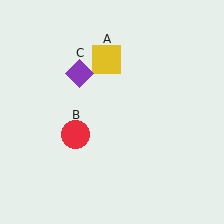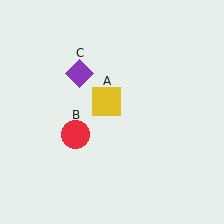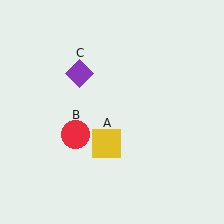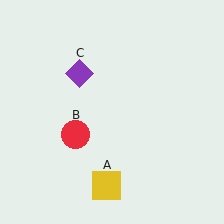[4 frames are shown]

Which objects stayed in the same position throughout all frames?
Red circle (object B) and purple diamond (object C) remained stationary.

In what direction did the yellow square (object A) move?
The yellow square (object A) moved down.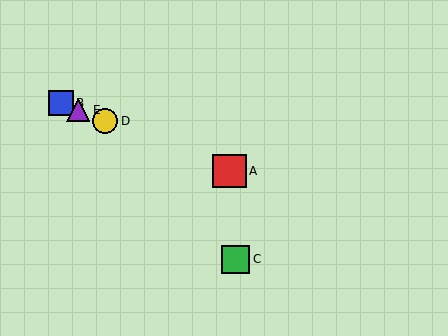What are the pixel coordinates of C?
Object C is at (236, 259).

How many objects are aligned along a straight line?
4 objects (A, B, D, E) are aligned along a straight line.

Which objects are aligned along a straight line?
Objects A, B, D, E are aligned along a straight line.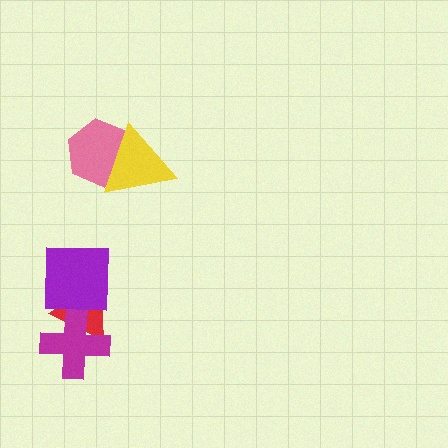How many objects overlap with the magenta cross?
1 object overlaps with the magenta cross.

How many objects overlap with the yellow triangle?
1 object overlaps with the yellow triangle.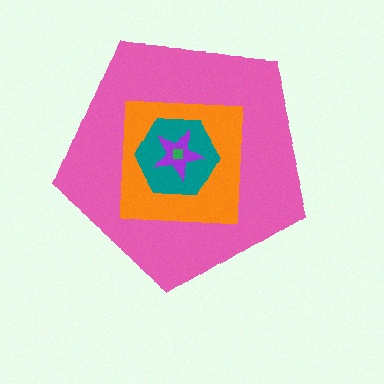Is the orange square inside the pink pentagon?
Yes.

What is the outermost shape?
The pink pentagon.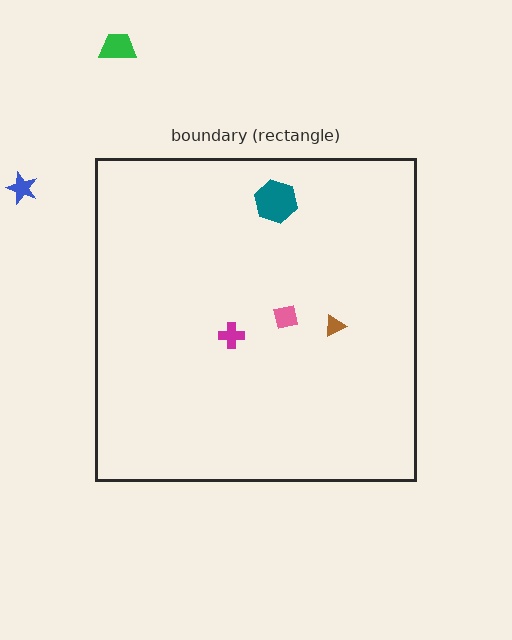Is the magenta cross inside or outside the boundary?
Inside.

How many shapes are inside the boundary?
4 inside, 2 outside.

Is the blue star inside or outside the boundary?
Outside.